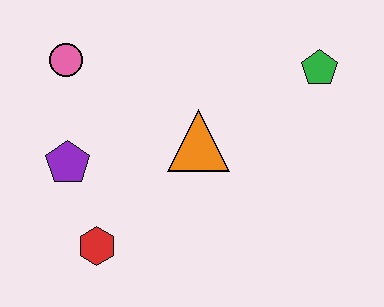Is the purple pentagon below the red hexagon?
No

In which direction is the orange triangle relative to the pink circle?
The orange triangle is to the right of the pink circle.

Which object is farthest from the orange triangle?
The pink circle is farthest from the orange triangle.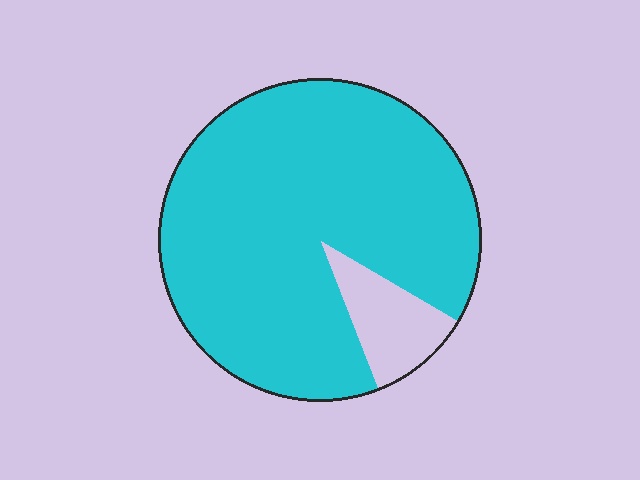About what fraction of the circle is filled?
About nine tenths (9/10).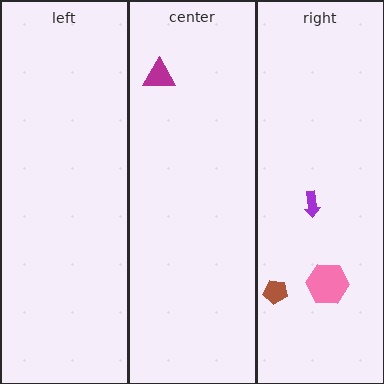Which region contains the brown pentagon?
The right region.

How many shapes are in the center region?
1.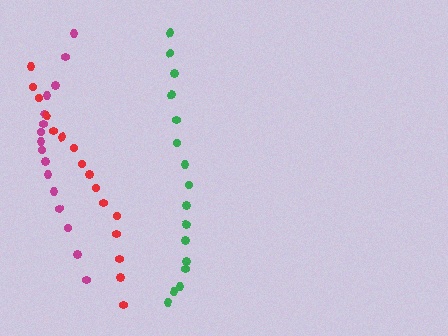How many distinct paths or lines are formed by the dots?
There are 3 distinct paths.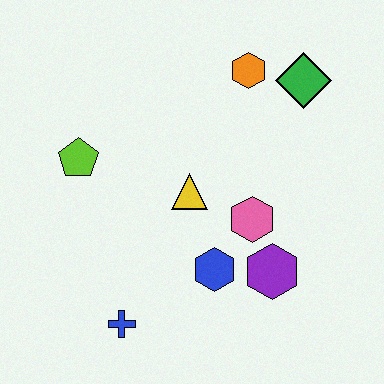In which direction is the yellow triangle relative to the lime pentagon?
The yellow triangle is to the right of the lime pentagon.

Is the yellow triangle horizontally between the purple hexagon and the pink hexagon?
No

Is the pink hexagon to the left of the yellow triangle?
No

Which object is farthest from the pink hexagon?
The lime pentagon is farthest from the pink hexagon.